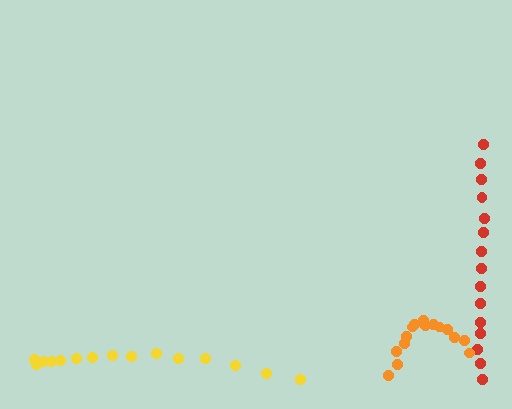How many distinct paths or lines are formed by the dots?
There are 3 distinct paths.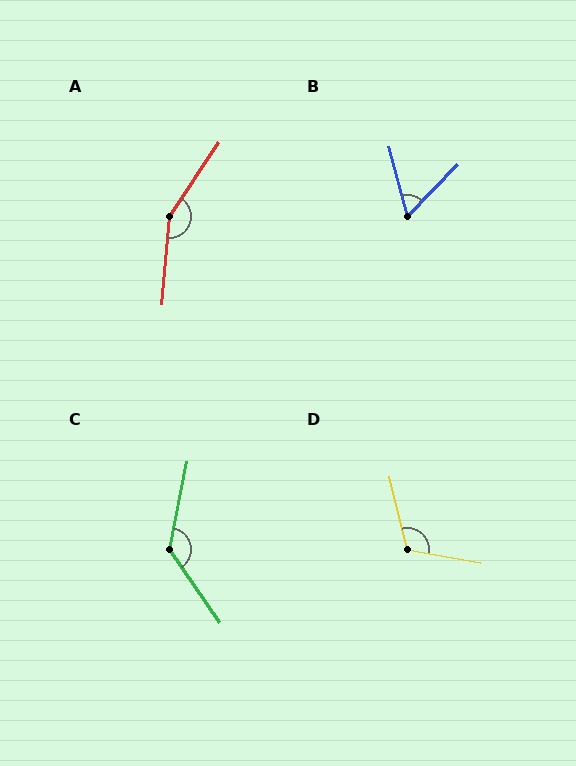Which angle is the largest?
A, at approximately 151 degrees.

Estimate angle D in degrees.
Approximately 114 degrees.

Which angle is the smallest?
B, at approximately 60 degrees.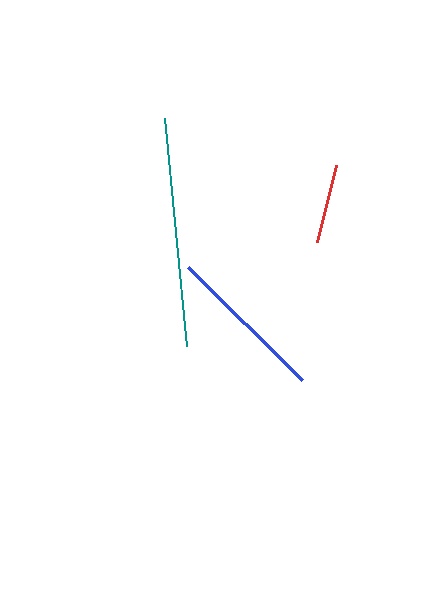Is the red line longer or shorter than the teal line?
The teal line is longer than the red line.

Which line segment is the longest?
The teal line is the longest at approximately 228 pixels.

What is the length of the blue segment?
The blue segment is approximately 160 pixels long.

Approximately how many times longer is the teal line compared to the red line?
The teal line is approximately 2.9 times the length of the red line.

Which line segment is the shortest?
The red line is the shortest at approximately 79 pixels.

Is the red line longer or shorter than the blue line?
The blue line is longer than the red line.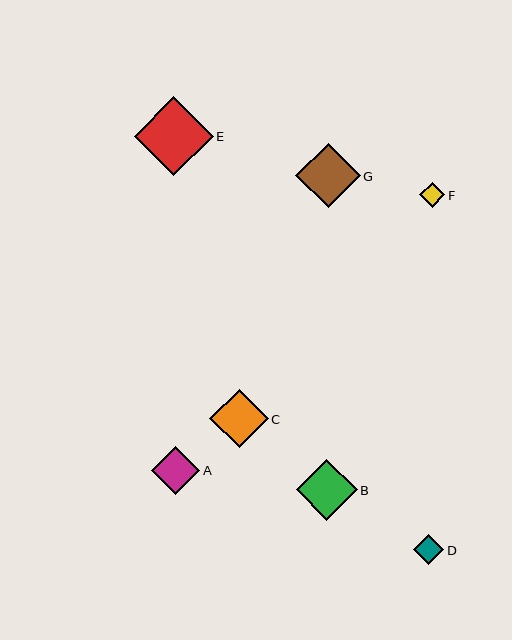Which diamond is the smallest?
Diamond F is the smallest with a size of approximately 25 pixels.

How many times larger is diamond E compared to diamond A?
Diamond E is approximately 1.6 times the size of diamond A.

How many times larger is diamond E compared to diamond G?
Diamond E is approximately 1.2 times the size of diamond G.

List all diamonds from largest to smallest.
From largest to smallest: E, G, B, C, A, D, F.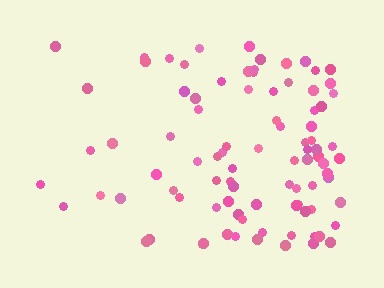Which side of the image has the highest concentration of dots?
The right.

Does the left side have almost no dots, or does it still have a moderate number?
Still a moderate number, just noticeably fewer than the right.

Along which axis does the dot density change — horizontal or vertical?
Horizontal.